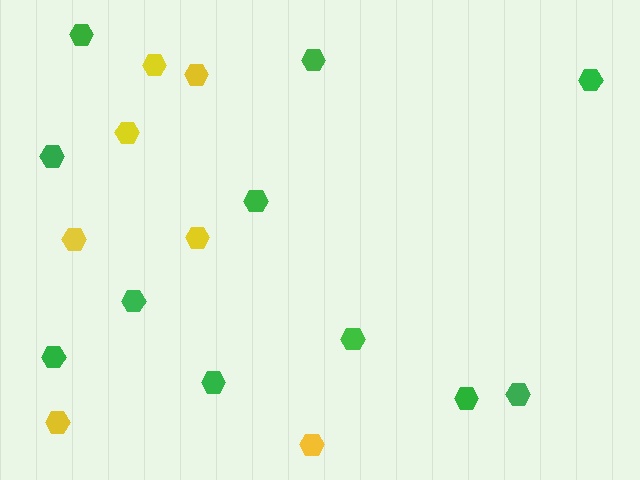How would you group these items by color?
There are 2 groups: one group of yellow hexagons (7) and one group of green hexagons (11).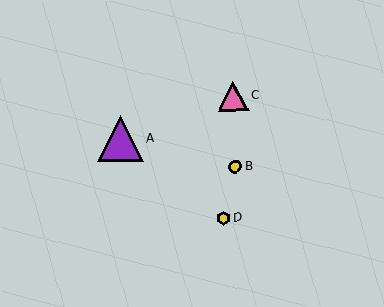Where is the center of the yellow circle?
The center of the yellow circle is at (235, 166).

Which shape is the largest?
The purple triangle (labeled A) is the largest.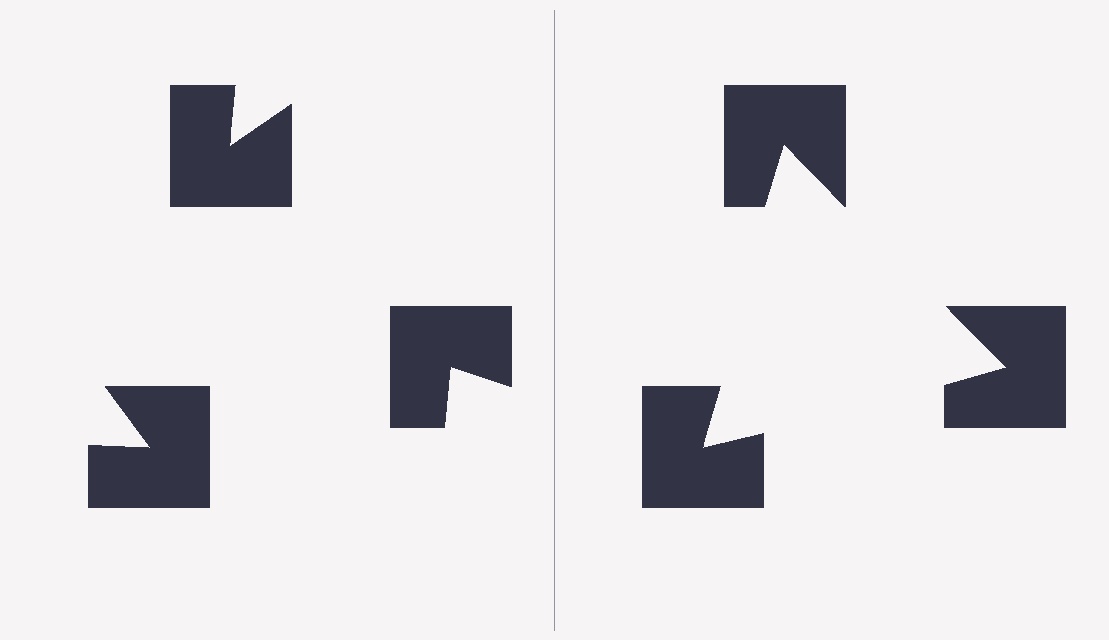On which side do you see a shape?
An illusory triangle appears on the right side. On the left side the wedge cuts are rotated, so no coherent shape forms.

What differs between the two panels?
The notched squares are positioned identically on both sides; only the wedge orientations differ. On the right they align to a triangle; on the left they are misaligned.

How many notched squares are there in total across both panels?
6 — 3 on each side.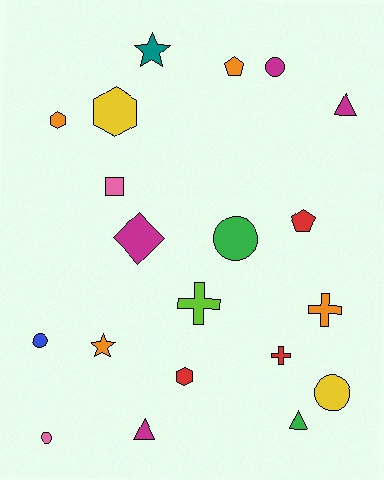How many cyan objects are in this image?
There are no cyan objects.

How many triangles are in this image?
There are 3 triangles.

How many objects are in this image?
There are 20 objects.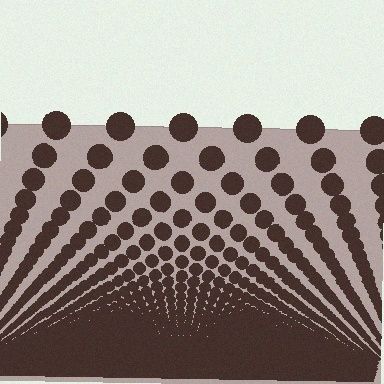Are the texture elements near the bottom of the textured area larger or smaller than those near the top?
Smaller. The gradient is inverted — elements near the bottom are smaller and denser.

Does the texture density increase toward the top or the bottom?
Density increases toward the bottom.